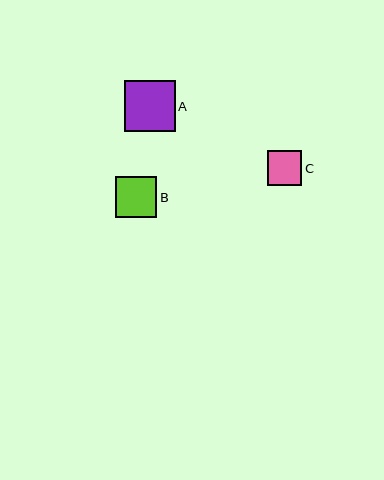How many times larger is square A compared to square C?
Square A is approximately 1.5 times the size of square C.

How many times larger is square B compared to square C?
Square B is approximately 1.2 times the size of square C.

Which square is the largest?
Square A is the largest with a size of approximately 51 pixels.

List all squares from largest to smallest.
From largest to smallest: A, B, C.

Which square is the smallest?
Square C is the smallest with a size of approximately 35 pixels.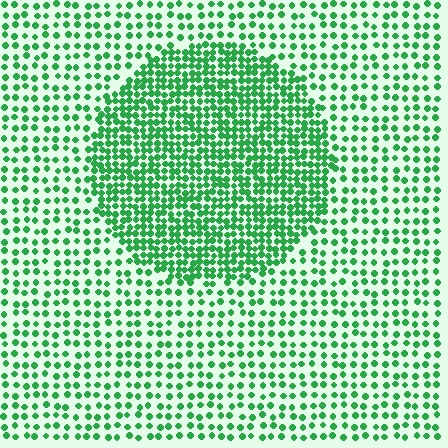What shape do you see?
I see a circle.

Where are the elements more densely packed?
The elements are more densely packed inside the circle boundary.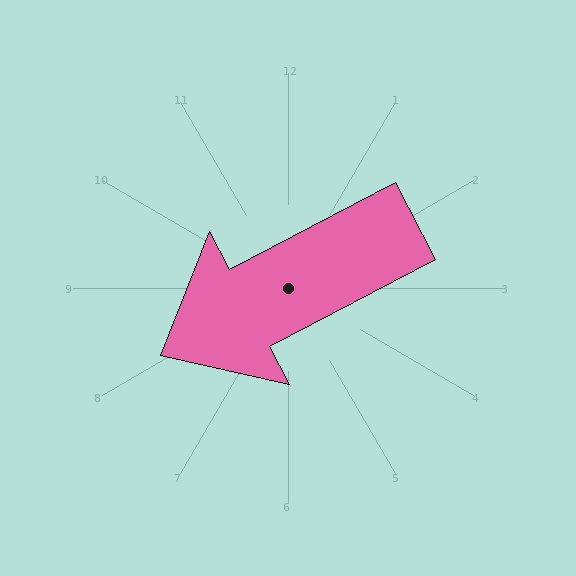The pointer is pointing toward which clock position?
Roughly 8 o'clock.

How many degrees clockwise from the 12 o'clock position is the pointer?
Approximately 242 degrees.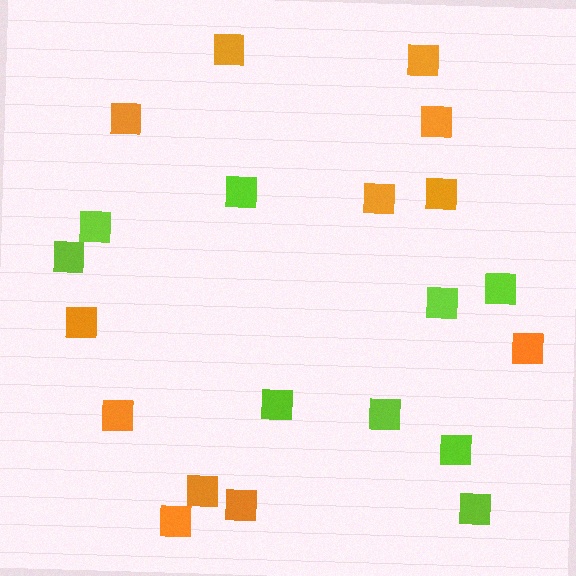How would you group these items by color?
There are 2 groups: one group of lime squares (9) and one group of orange squares (12).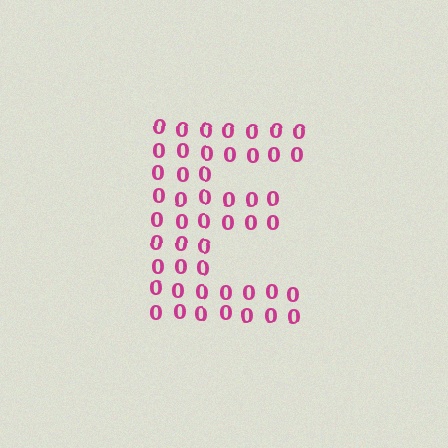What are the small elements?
The small elements are digit 0's.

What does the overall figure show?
The overall figure shows the letter E.